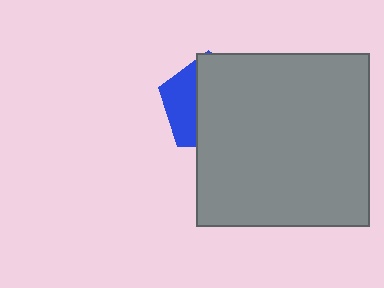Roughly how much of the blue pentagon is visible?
A small part of it is visible (roughly 33%).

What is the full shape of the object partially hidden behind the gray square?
The partially hidden object is a blue pentagon.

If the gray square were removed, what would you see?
You would see the complete blue pentagon.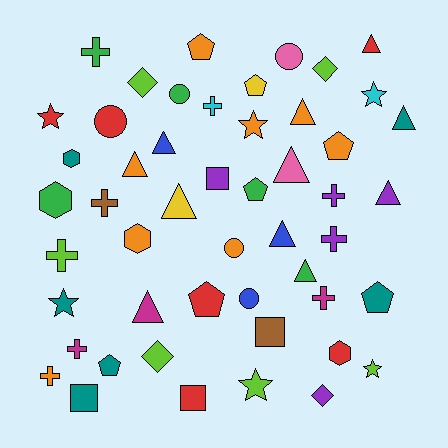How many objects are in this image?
There are 50 objects.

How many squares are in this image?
There are 4 squares.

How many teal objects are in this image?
There are 6 teal objects.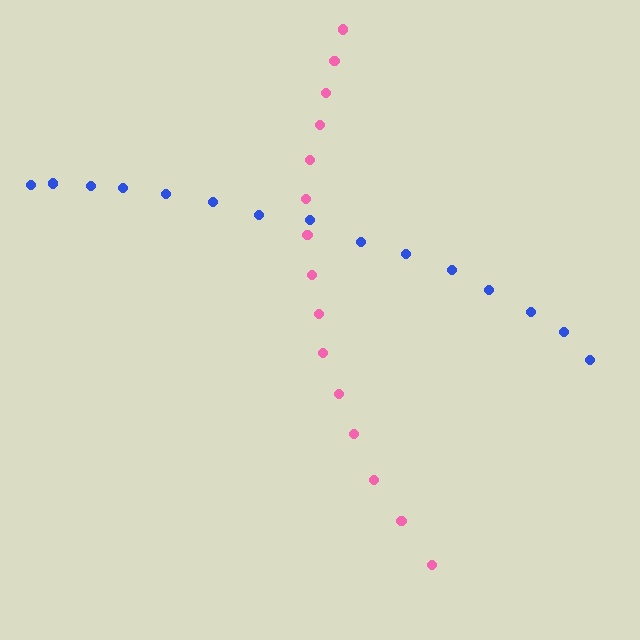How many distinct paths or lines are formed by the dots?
There are 2 distinct paths.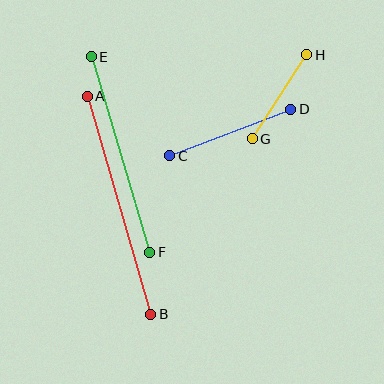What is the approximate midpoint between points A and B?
The midpoint is at approximately (119, 205) pixels.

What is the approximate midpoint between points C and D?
The midpoint is at approximately (230, 132) pixels.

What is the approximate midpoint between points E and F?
The midpoint is at approximately (121, 154) pixels.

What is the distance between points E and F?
The distance is approximately 204 pixels.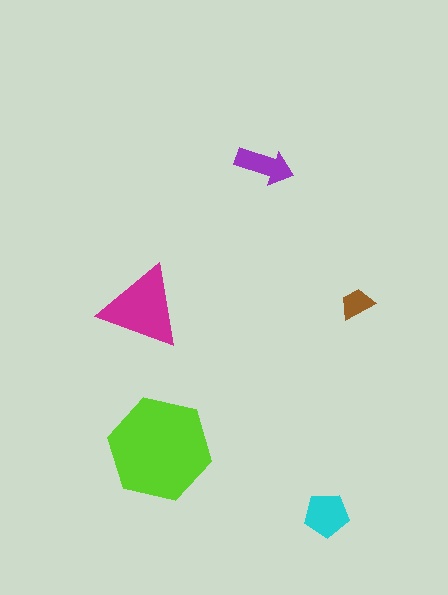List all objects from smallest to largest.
The brown trapezoid, the purple arrow, the cyan pentagon, the magenta triangle, the lime hexagon.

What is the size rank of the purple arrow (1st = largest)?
4th.